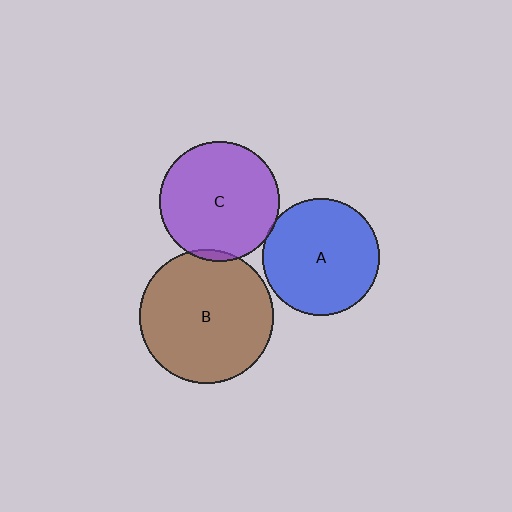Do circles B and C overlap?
Yes.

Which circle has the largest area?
Circle B (brown).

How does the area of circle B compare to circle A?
Approximately 1.3 times.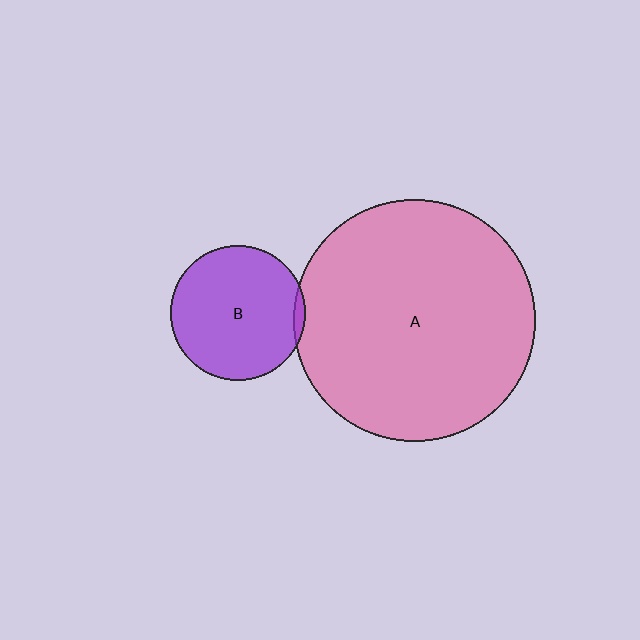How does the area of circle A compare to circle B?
Approximately 3.2 times.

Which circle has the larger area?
Circle A (pink).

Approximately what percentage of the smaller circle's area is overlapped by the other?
Approximately 5%.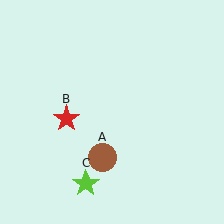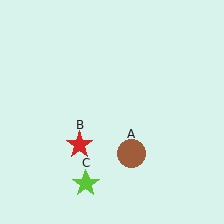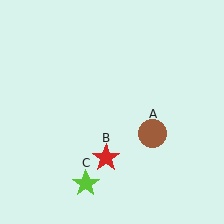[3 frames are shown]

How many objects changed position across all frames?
2 objects changed position: brown circle (object A), red star (object B).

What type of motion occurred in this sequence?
The brown circle (object A), red star (object B) rotated counterclockwise around the center of the scene.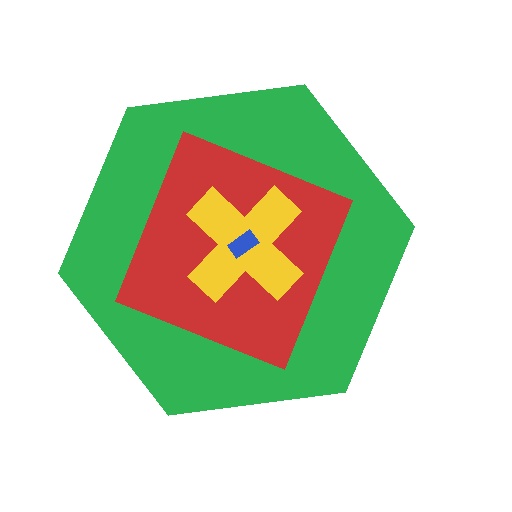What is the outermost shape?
The green hexagon.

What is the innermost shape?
The blue rectangle.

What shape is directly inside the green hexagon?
The red square.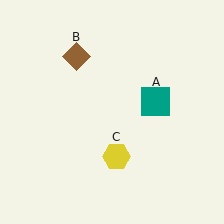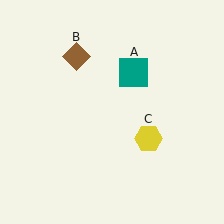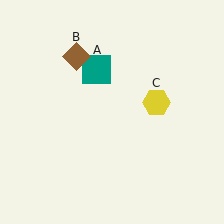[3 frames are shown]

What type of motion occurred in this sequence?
The teal square (object A), yellow hexagon (object C) rotated counterclockwise around the center of the scene.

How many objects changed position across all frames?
2 objects changed position: teal square (object A), yellow hexagon (object C).